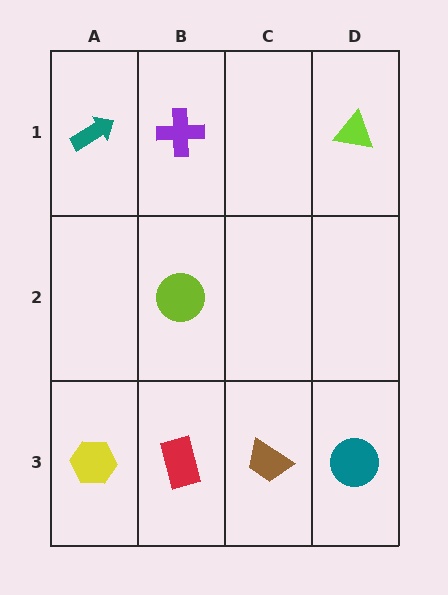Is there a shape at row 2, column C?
No, that cell is empty.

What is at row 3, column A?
A yellow hexagon.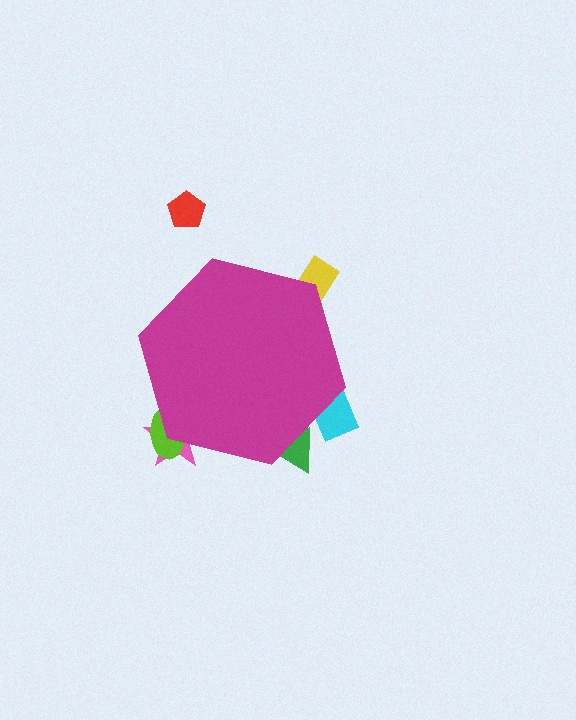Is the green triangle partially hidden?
Yes, the green triangle is partially hidden behind the magenta hexagon.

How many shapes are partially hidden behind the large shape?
5 shapes are partially hidden.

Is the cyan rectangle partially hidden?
Yes, the cyan rectangle is partially hidden behind the magenta hexagon.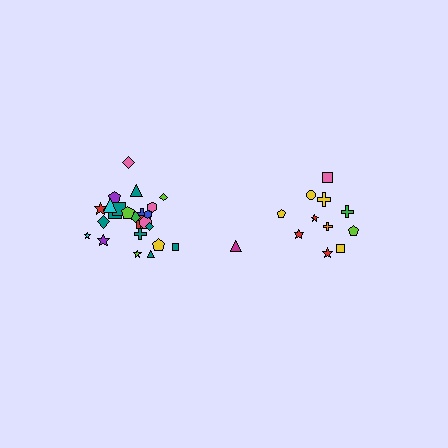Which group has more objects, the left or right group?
The left group.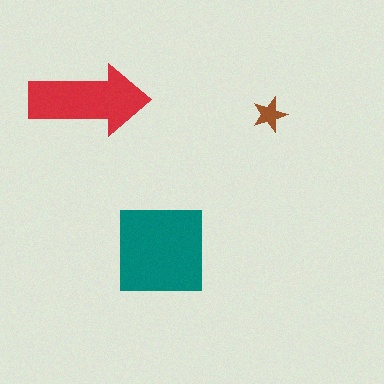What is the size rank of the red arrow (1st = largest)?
2nd.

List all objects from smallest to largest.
The brown star, the red arrow, the teal square.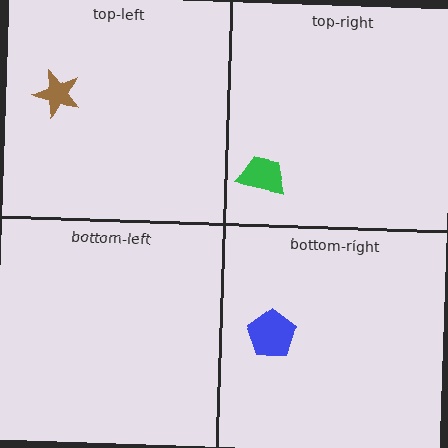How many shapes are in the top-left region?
1.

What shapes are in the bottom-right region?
The blue pentagon.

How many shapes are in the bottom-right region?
1.